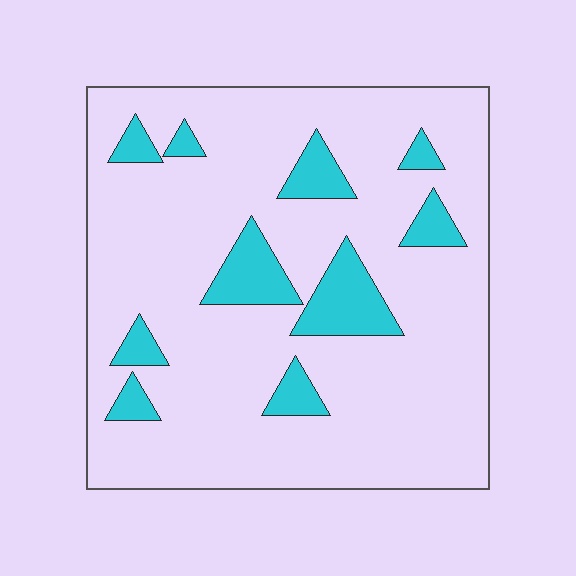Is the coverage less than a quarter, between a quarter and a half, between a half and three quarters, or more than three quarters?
Less than a quarter.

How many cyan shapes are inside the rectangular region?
10.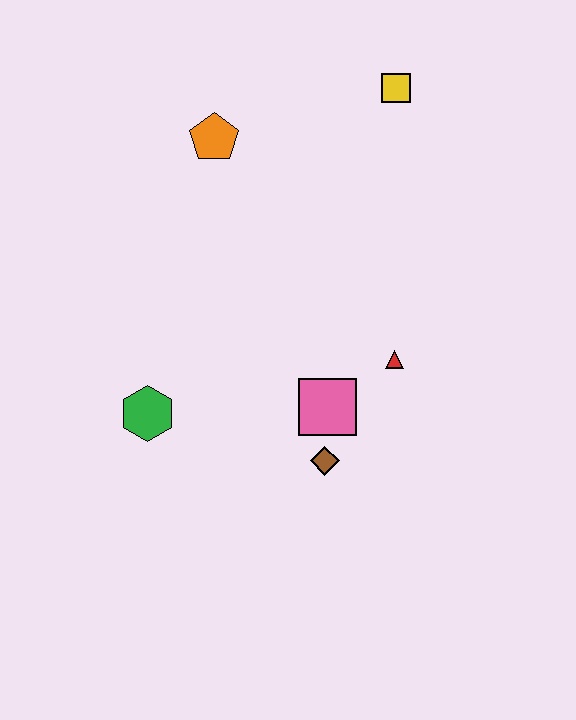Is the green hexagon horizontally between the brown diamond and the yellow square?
No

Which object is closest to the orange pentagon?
The yellow square is closest to the orange pentagon.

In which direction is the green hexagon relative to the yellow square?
The green hexagon is below the yellow square.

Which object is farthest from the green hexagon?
The yellow square is farthest from the green hexagon.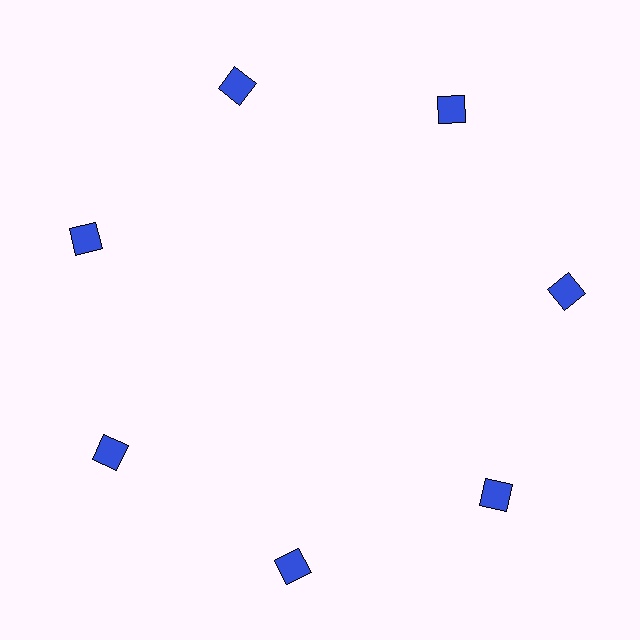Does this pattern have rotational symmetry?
Yes, this pattern has 7-fold rotational symmetry. It looks the same after rotating 51 degrees around the center.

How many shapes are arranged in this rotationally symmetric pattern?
There are 7 shapes, arranged in 7 groups of 1.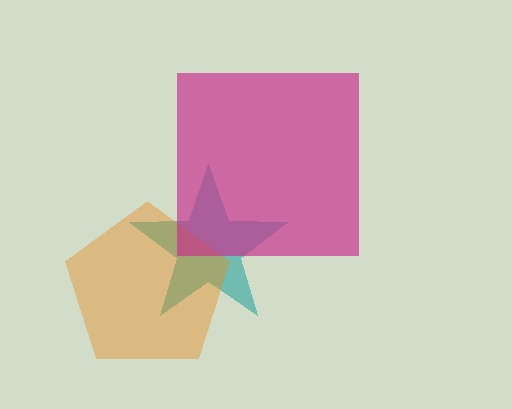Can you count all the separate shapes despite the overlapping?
Yes, there are 3 separate shapes.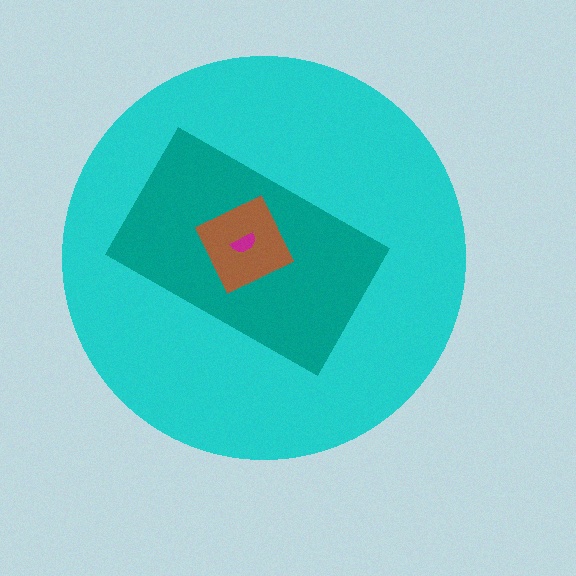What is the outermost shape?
The cyan circle.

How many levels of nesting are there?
4.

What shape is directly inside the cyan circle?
The teal rectangle.